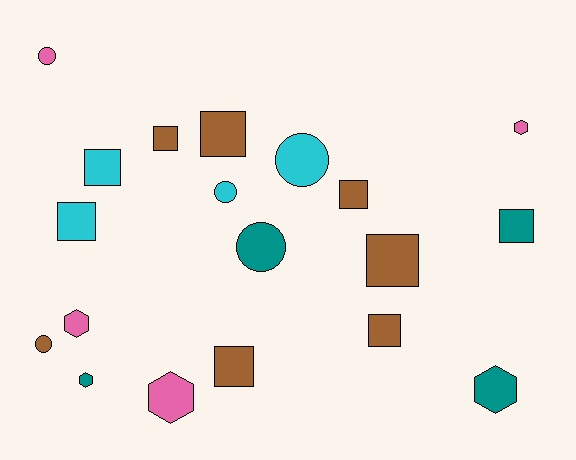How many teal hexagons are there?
There are 2 teal hexagons.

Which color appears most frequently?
Brown, with 7 objects.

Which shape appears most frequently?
Square, with 9 objects.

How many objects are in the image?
There are 19 objects.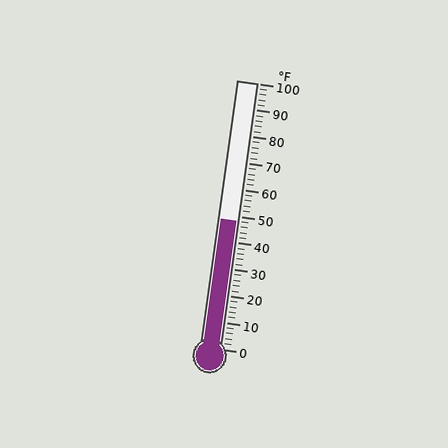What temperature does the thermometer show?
The thermometer shows approximately 48°F.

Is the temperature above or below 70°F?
The temperature is below 70°F.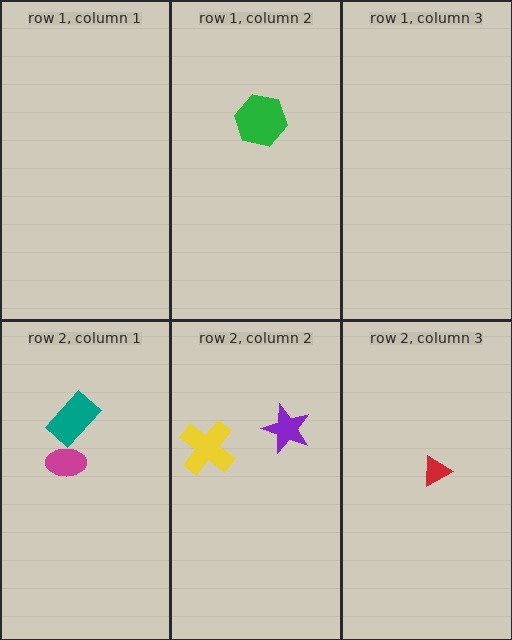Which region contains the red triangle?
The row 2, column 3 region.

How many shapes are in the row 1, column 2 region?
1.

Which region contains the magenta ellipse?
The row 2, column 1 region.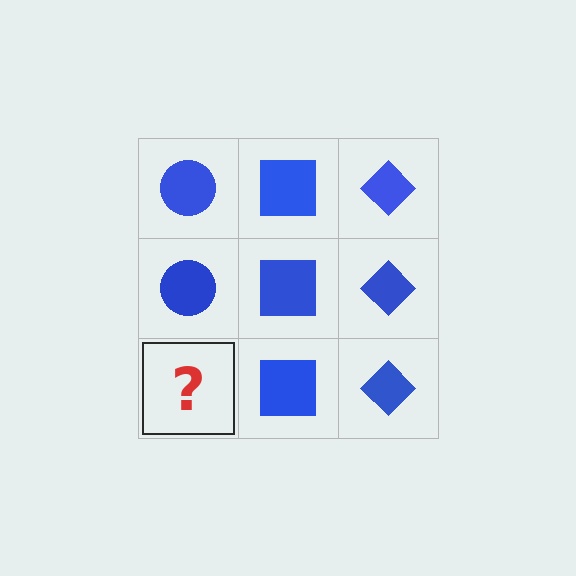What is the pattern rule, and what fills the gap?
The rule is that each column has a consistent shape. The gap should be filled with a blue circle.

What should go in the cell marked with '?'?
The missing cell should contain a blue circle.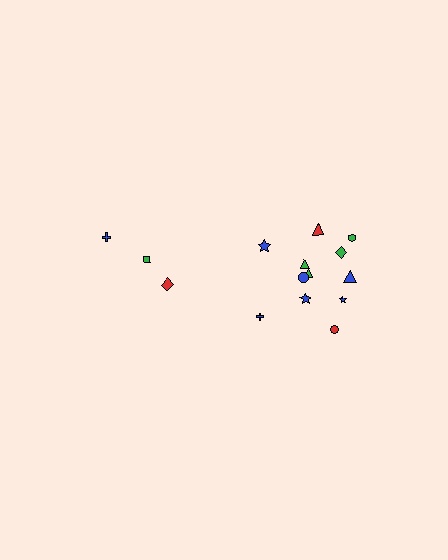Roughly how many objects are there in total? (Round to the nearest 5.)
Roughly 15 objects in total.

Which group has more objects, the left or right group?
The right group.